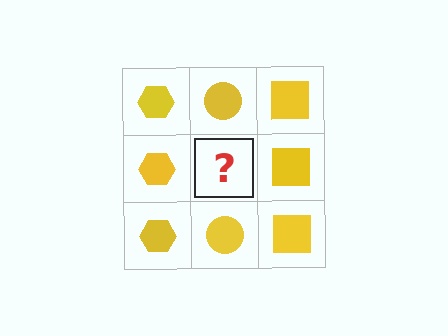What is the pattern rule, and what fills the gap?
The rule is that each column has a consistent shape. The gap should be filled with a yellow circle.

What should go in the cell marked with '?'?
The missing cell should contain a yellow circle.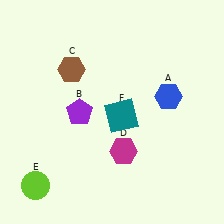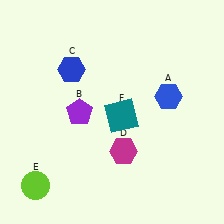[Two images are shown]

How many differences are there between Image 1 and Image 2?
There is 1 difference between the two images.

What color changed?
The hexagon (C) changed from brown in Image 1 to blue in Image 2.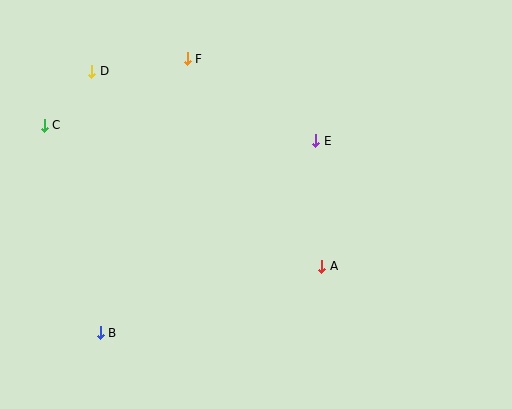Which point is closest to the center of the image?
Point E at (316, 141) is closest to the center.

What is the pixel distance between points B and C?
The distance between B and C is 215 pixels.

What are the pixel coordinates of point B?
Point B is at (100, 333).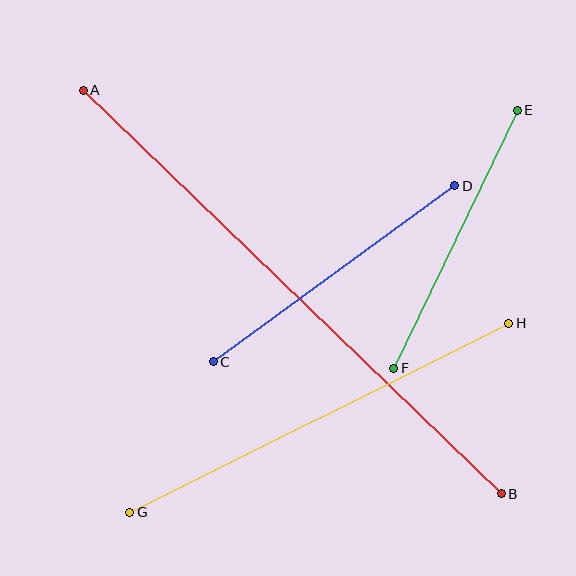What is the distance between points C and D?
The distance is approximately 299 pixels.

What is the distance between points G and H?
The distance is approximately 424 pixels.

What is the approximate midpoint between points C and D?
The midpoint is at approximately (334, 274) pixels.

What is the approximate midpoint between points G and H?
The midpoint is at approximately (319, 418) pixels.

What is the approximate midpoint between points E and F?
The midpoint is at approximately (456, 239) pixels.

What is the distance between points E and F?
The distance is approximately 286 pixels.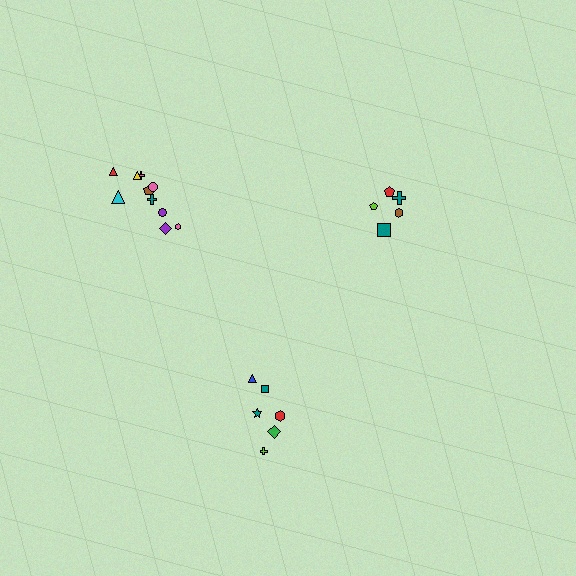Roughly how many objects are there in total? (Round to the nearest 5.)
Roughly 20 objects in total.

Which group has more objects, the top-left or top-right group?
The top-left group.